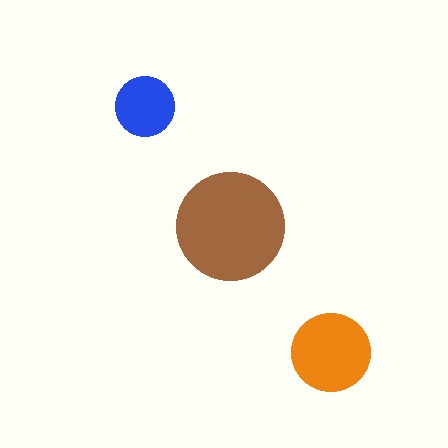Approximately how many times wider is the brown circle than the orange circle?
About 1.5 times wider.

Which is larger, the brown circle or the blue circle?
The brown one.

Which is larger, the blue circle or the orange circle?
The orange one.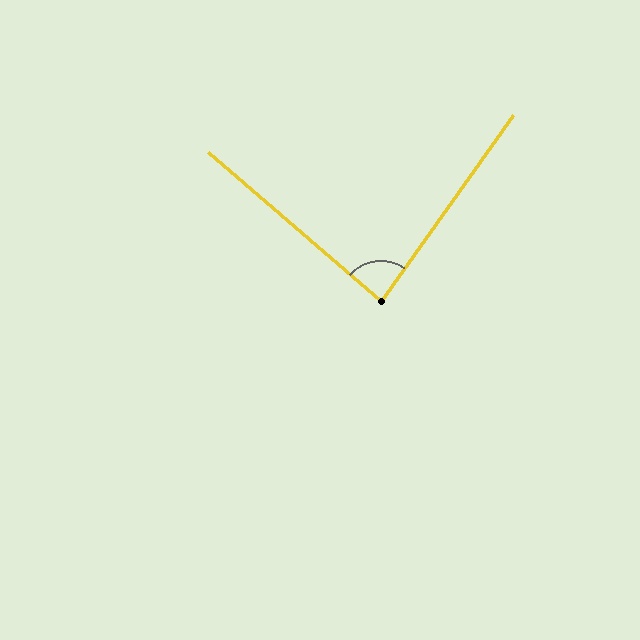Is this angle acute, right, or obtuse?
It is acute.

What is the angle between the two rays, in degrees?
Approximately 85 degrees.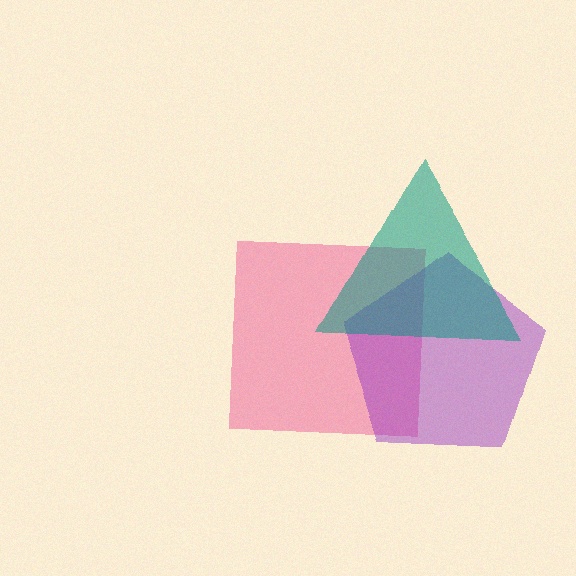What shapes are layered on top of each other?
The layered shapes are: a pink square, a purple pentagon, a teal triangle.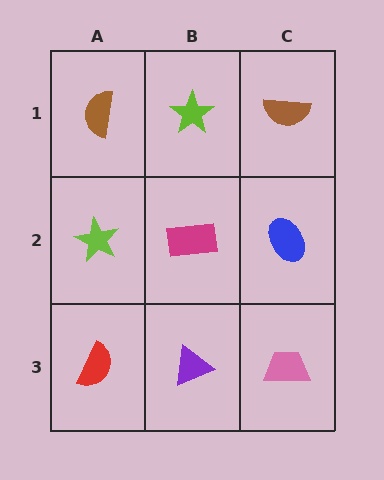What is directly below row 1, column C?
A blue ellipse.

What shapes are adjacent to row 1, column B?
A magenta rectangle (row 2, column B), a brown semicircle (row 1, column A), a brown semicircle (row 1, column C).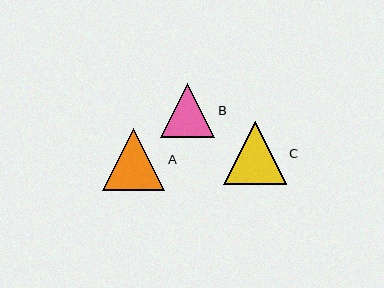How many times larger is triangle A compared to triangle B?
Triangle A is approximately 1.2 times the size of triangle B.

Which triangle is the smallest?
Triangle B is the smallest with a size of approximately 54 pixels.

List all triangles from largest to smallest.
From largest to smallest: C, A, B.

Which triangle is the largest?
Triangle C is the largest with a size of approximately 63 pixels.